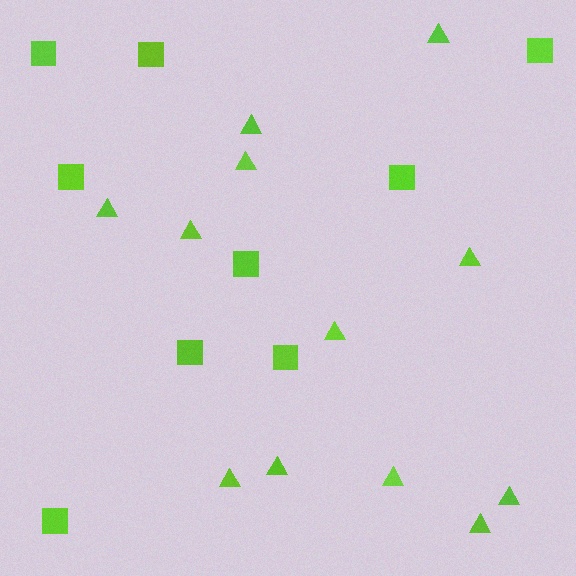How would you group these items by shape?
There are 2 groups: one group of triangles (12) and one group of squares (9).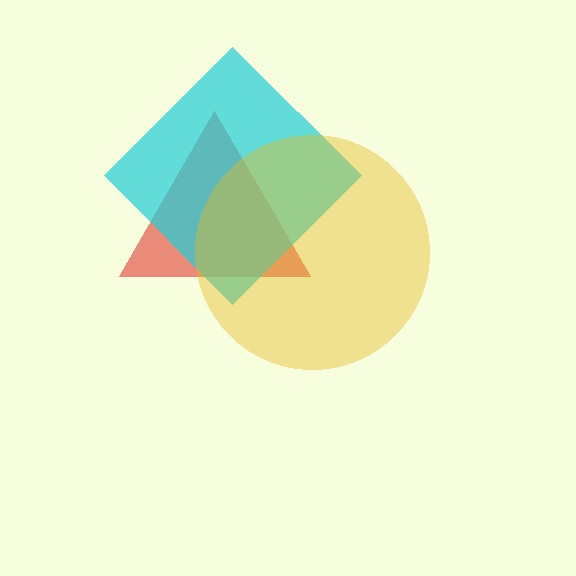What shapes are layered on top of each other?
The layered shapes are: a red triangle, a cyan diamond, a yellow circle.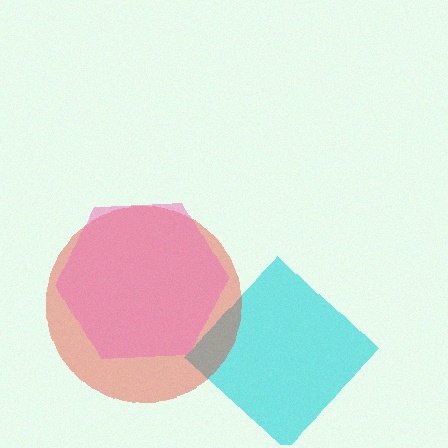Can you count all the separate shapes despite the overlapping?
Yes, there are 3 separate shapes.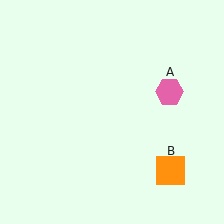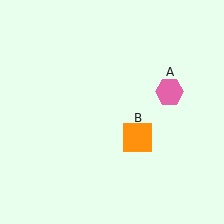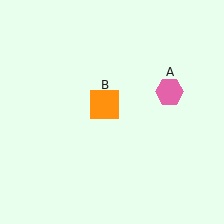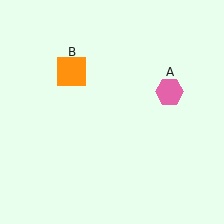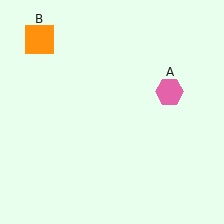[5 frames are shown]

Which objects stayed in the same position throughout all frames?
Pink hexagon (object A) remained stationary.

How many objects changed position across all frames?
1 object changed position: orange square (object B).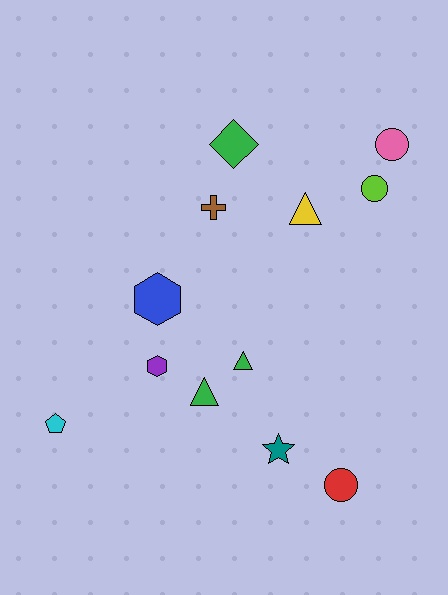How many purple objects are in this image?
There is 1 purple object.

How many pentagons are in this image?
There is 1 pentagon.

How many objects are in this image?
There are 12 objects.